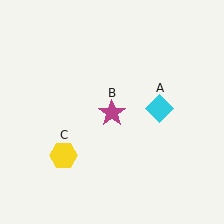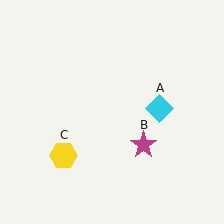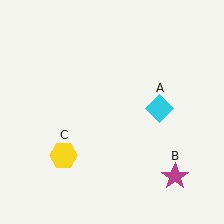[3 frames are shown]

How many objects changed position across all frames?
1 object changed position: magenta star (object B).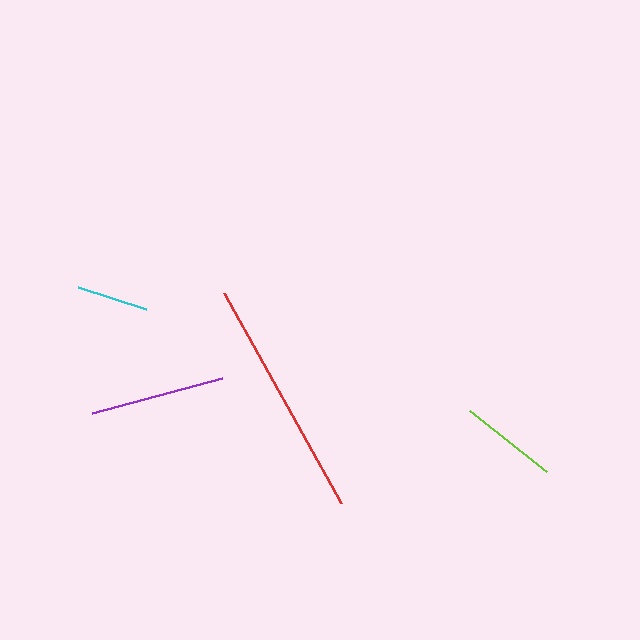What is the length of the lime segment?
The lime segment is approximately 99 pixels long.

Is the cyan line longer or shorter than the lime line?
The lime line is longer than the cyan line.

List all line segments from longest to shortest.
From longest to shortest: red, purple, lime, cyan.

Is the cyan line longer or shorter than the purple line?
The purple line is longer than the cyan line.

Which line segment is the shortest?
The cyan line is the shortest at approximately 72 pixels.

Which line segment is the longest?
The red line is the longest at approximately 241 pixels.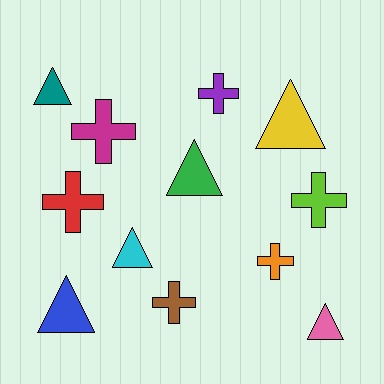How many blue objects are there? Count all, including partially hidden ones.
There is 1 blue object.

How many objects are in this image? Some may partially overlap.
There are 12 objects.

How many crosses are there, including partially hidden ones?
There are 6 crosses.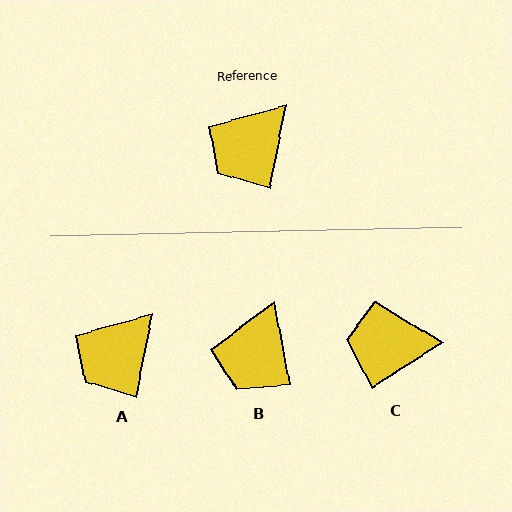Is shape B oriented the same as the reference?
No, it is off by about 21 degrees.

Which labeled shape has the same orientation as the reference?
A.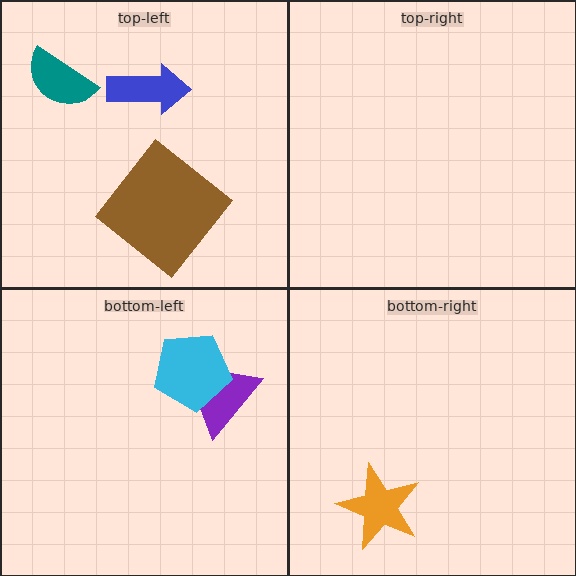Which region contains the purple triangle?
The bottom-left region.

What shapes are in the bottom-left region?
The purple triangle, the cyan pentagon.